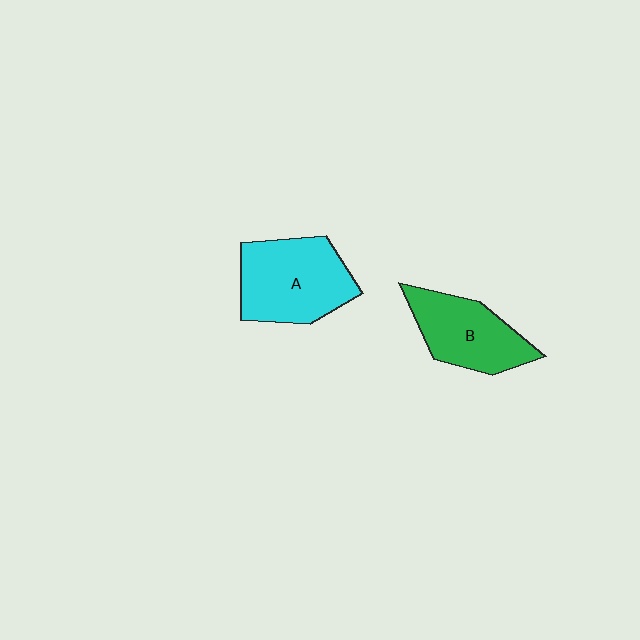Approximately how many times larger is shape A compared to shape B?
Approximately 1.2 times.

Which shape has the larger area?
Shape A (cyan).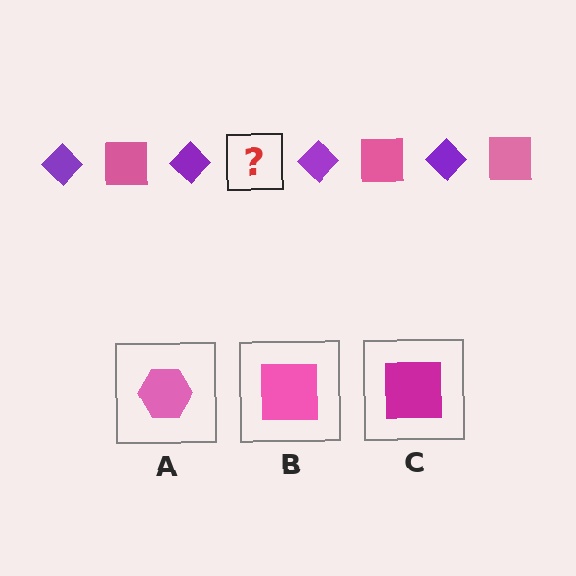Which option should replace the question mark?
Option B.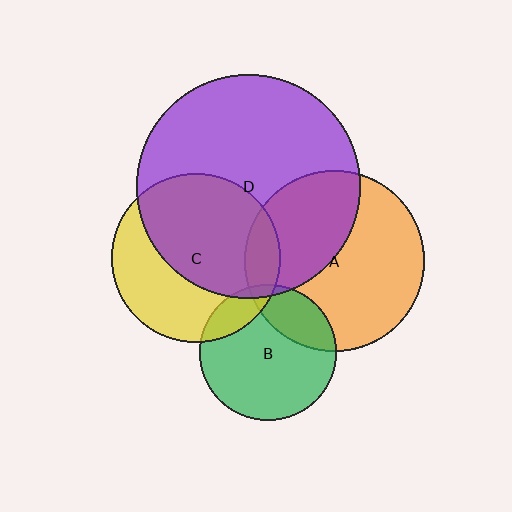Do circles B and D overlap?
Yes.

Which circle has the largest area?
Circle D (purple).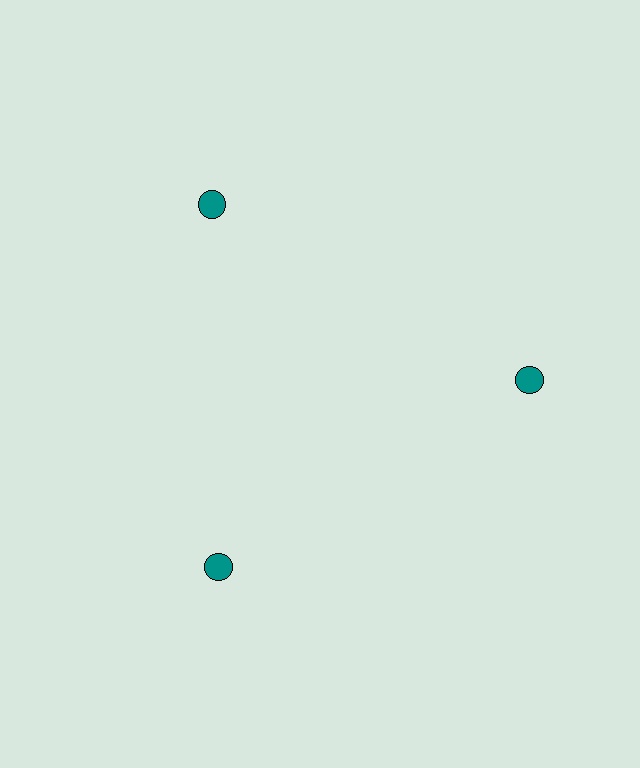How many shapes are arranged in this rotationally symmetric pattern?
There are 3 shapes, arranged in 3 groups of 1.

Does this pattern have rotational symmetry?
Yes, this pattern has 3-fold rotational symmetry. It looks the same after rotating 120 degrees around the center.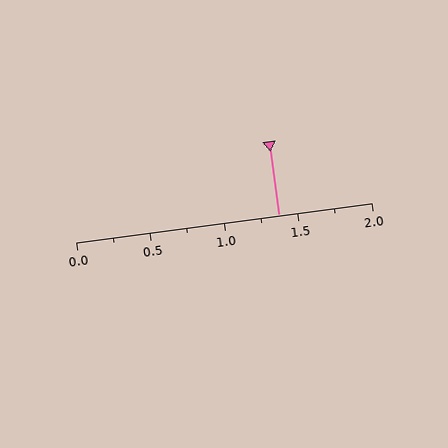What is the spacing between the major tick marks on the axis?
The major ticks are spaced 0.5 apart.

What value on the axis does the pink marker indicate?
The marker indicates approximately 1.38.